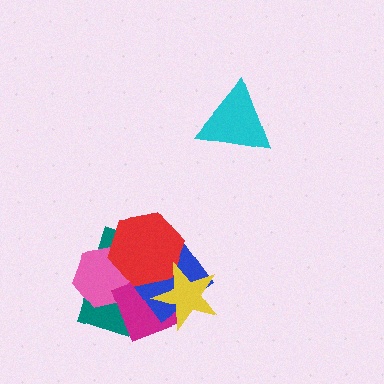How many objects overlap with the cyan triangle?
0 objects overlap with the cyan triangle.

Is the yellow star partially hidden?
No, no other shape covers it.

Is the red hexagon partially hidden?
Yes, it is partially covered by another shape.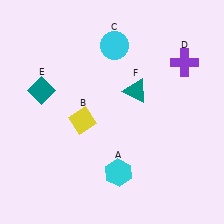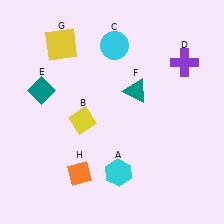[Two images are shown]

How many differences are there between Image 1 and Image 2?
There are 2 differences between the two images.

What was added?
A yellow square (G), an orange diamond (H) were added in Image 2.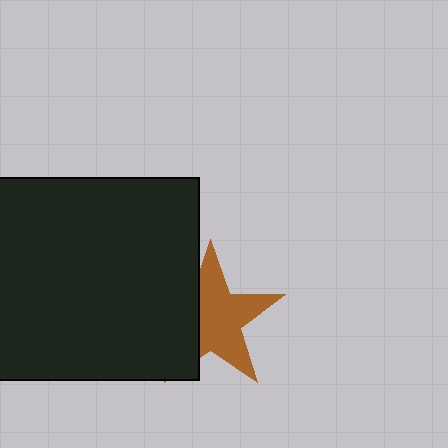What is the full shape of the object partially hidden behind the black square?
The partially hidden object is a brown star.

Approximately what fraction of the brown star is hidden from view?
Roughly 35% of the brown star is hidden behind the black square.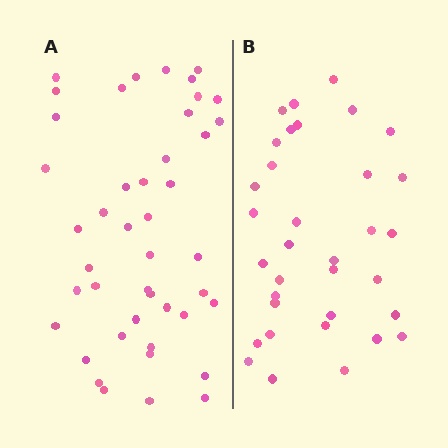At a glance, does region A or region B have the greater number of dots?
Region A (the left region) has more dots.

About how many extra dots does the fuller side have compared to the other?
Region A has roughly 10 or so more dots than region B.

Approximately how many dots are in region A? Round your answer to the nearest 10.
About 40 dots. (The exact count is 44, which rounds to 40.)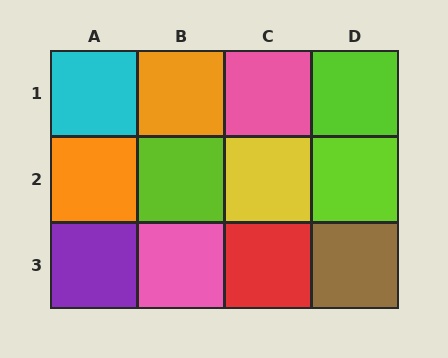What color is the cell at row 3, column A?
Purple.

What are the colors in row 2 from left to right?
Orange, lime, yellow, lime.